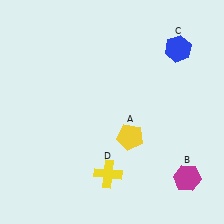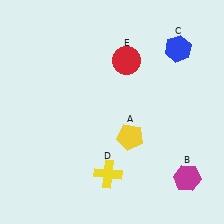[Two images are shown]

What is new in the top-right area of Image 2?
A red circle (E) was added in the top-right area of Image 2.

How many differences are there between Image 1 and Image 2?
There is 1 difference between the two images.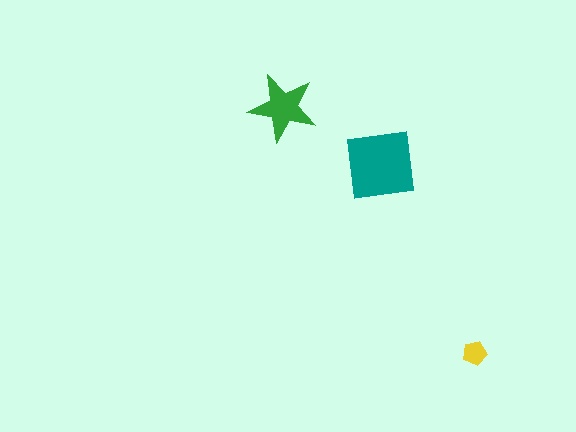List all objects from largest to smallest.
The teal square, the green star, the yellow pentagon.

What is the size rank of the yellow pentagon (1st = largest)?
3rd.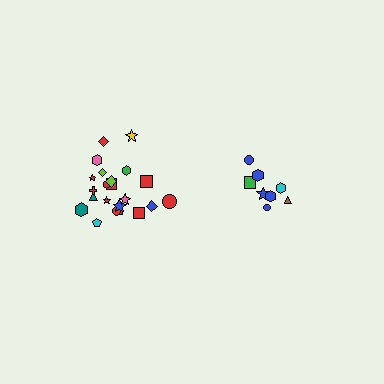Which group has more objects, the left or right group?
The left group.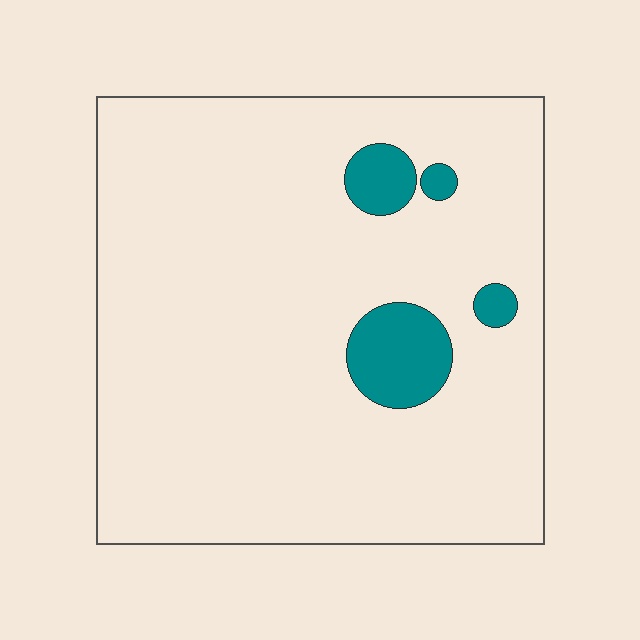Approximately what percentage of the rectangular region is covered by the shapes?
Approximately 10%.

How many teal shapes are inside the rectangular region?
4.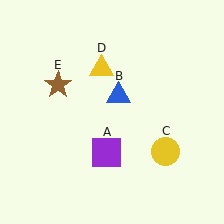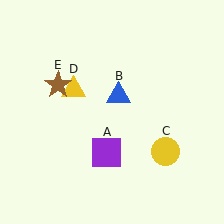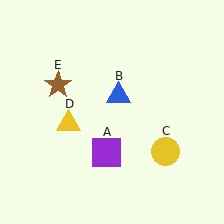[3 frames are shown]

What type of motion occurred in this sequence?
The yellow triangle (object D) rotated counterclockwise around the center of the scene.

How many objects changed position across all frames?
1 object changed position: yellow triangle (object D).